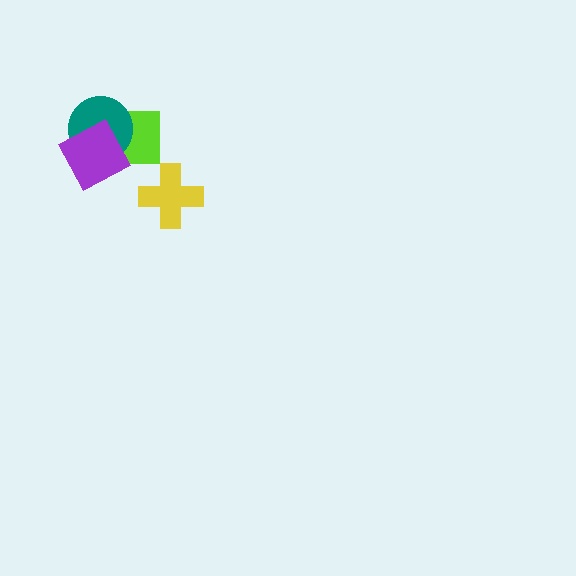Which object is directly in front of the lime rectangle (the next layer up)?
The teal circle is directly in front of the lime rectangle.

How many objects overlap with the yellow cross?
0 objects overlap with the yellow cross.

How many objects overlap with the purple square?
2 objects overlap with the purple square.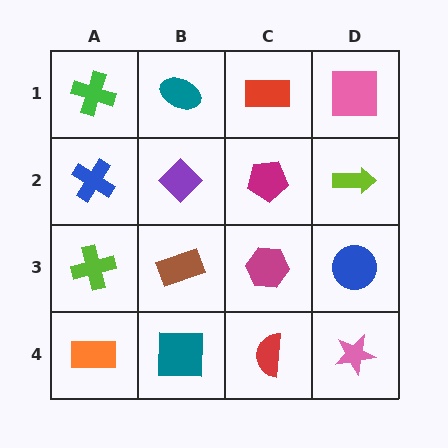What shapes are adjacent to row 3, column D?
A lime arrow (row 2, column D), a pink star (row 4, column D), a magenta hexagon (row 3, column C).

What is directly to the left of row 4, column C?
A teal square.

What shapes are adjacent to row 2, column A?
A green cross (row 1, column A), a lime cross (row 3, column A), a purple diamond (row 2, column B).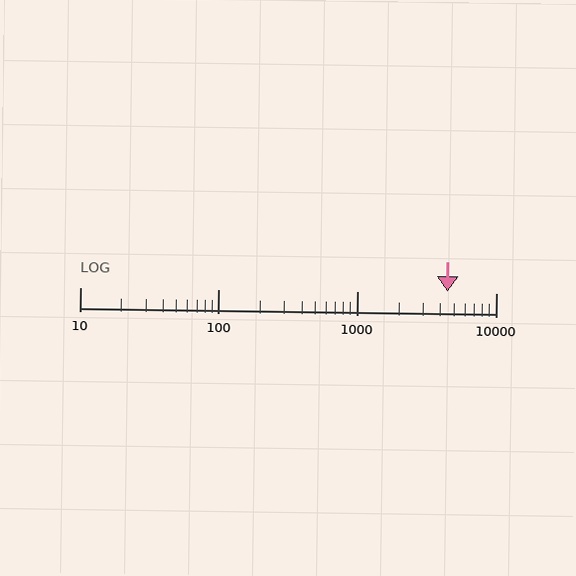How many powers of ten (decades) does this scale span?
The scale spans 3 decades, from 10 to 10000.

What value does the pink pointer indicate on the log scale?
The pointer indicates approximately 4500.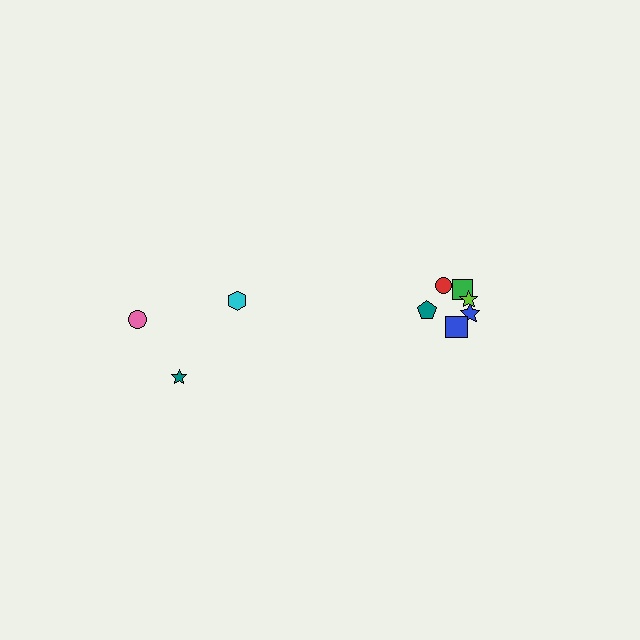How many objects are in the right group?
There are 6 objects.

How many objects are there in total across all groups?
There are 9 objects.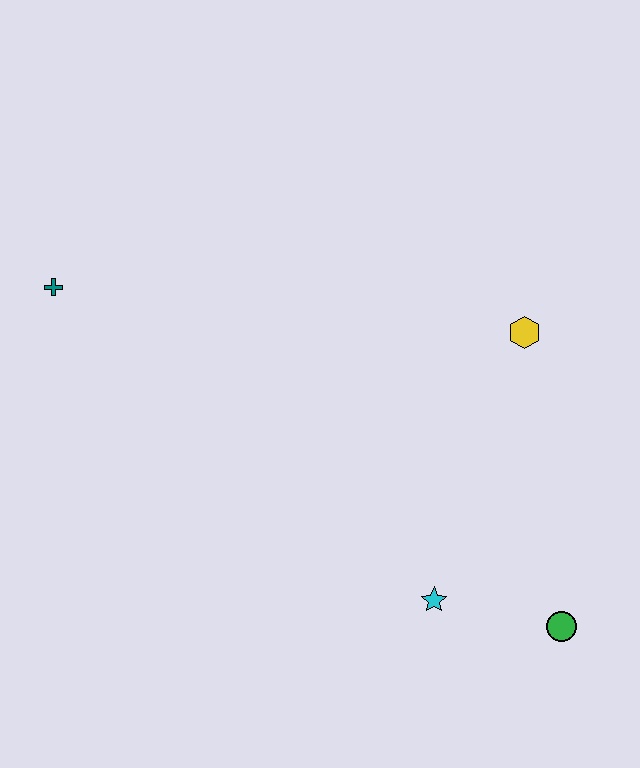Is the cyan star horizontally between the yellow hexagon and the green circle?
No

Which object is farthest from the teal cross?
The green circle is farthest from the teal cross.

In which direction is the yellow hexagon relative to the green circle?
The yellow hexagon is above the green circle.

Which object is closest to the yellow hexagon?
The cyan star is closest to the yellow hexagon.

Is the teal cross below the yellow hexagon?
No